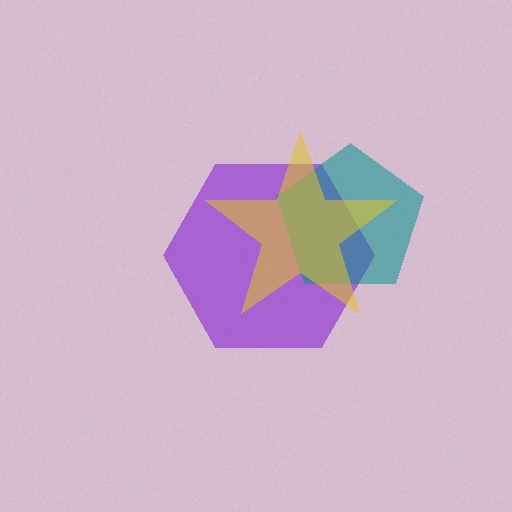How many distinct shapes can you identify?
There are 3 distinct shapes: a purple hexagon, a teal pentagon, a yellow star.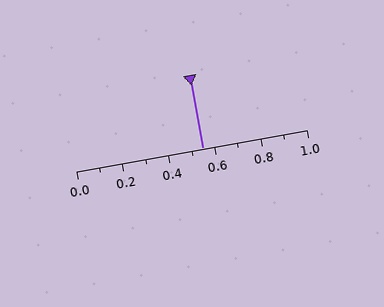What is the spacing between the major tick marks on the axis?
The major ticks are spaced 0.2 apart.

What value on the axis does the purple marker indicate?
The marker indicates approximately 0.55.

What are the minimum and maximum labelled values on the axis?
The axis runs from 0.0 to 1.0.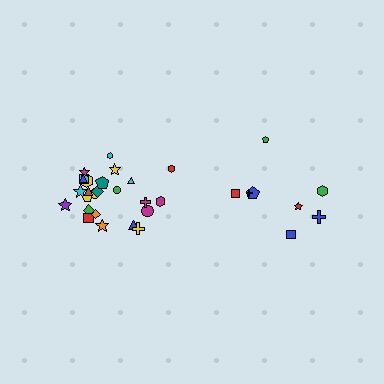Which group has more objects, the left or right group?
The left group.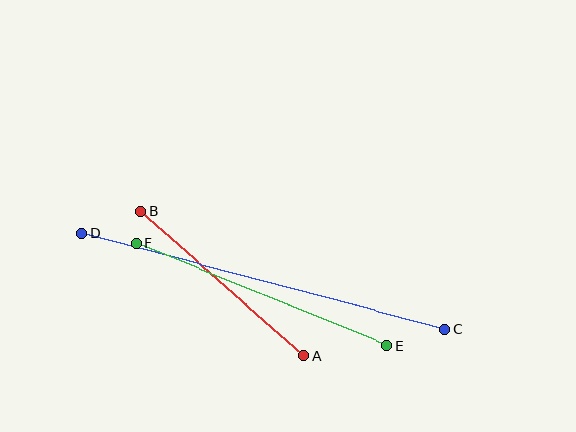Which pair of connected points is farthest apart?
Points C and D are farthest apart.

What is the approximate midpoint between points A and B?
The midpoint is at approximately (222, 284) pixels.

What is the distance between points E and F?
The distance is approximately 271 pixels.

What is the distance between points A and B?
The distance is approximately 218 pixels.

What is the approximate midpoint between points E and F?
The midpoint is at approximately (262, 294) pixels.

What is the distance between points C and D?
The distance is approximately 376 pixels.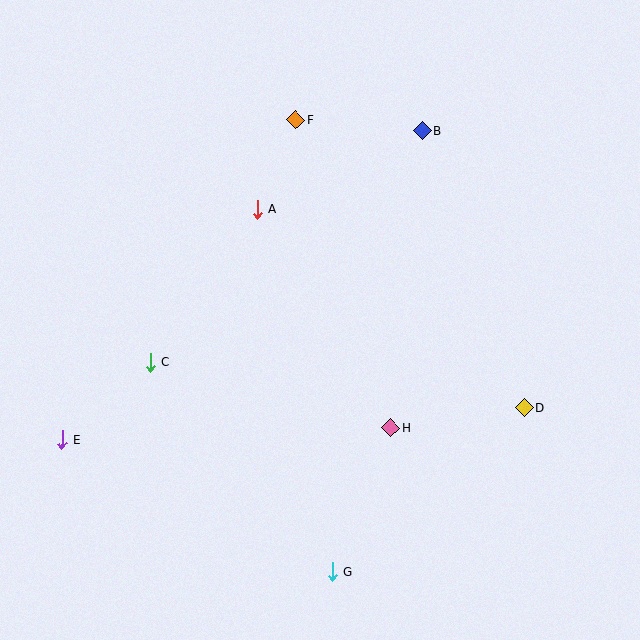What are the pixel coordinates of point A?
Point A is at (258, 209).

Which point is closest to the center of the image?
Point A at (258, 209) is closest to the center.